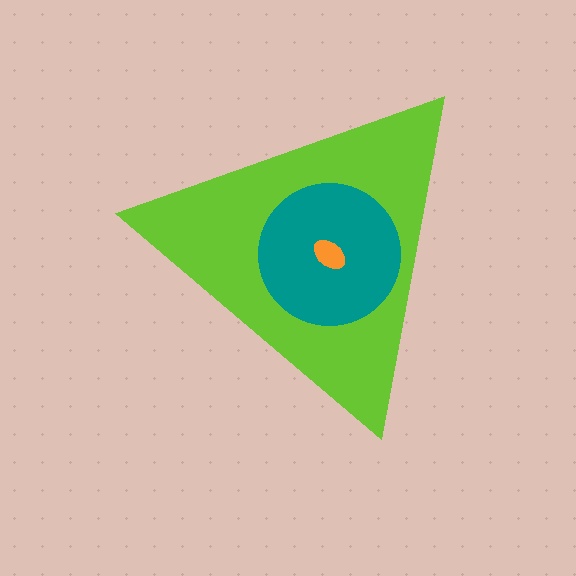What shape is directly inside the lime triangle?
The teal circle.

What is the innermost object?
The orange ellipse.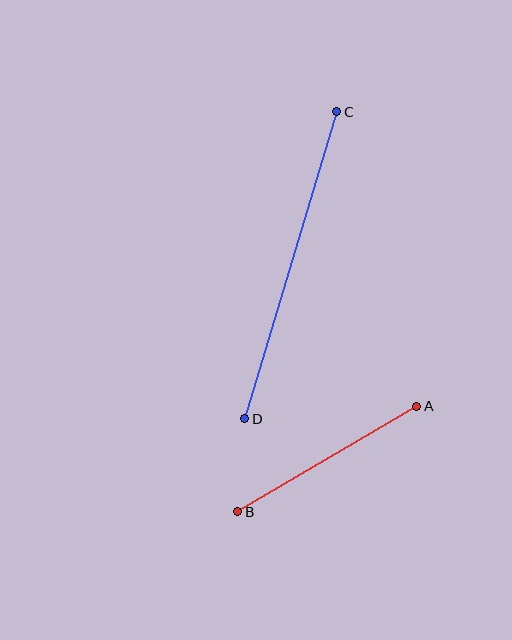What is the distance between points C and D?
The distance is approximately 320 pixels.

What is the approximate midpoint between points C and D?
The midpoint is at approximately (291, 265) pixels.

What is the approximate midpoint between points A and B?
The midpoint is at approximately (327, 459) pixels.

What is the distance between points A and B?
The distance is approximately 208 pixels.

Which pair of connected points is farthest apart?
Points C and D are farthest apart.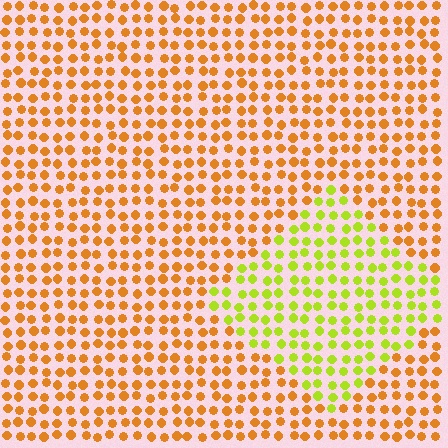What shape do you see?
I see a diamond.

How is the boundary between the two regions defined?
The boundary is defined purely by a slight shift in hue (about 47 degrees). Spacing, size, and orientation are identical on both sides.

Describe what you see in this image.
The image is filled with small orange elements in a uniform arrangement. A diamond-shaped region is visible where the elements are tinted to a slightly different hue, forming a subtle color boundary.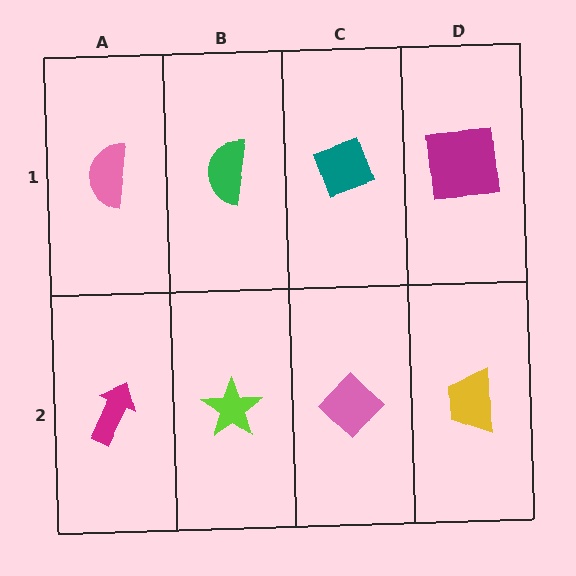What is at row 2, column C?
A pink diamond.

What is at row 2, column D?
A yellow trapezoid.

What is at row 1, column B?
A green semicircle.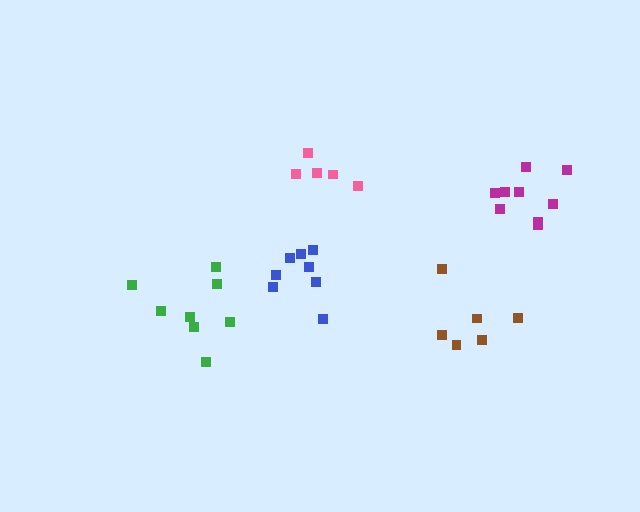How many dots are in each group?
Group 1: 8 dots, Group 2: 8 dots, Group 3: 6 dots, Group 4: 9 dots, Group 5: 5 dots (36 total).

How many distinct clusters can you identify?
There are 5 distinct clusters.